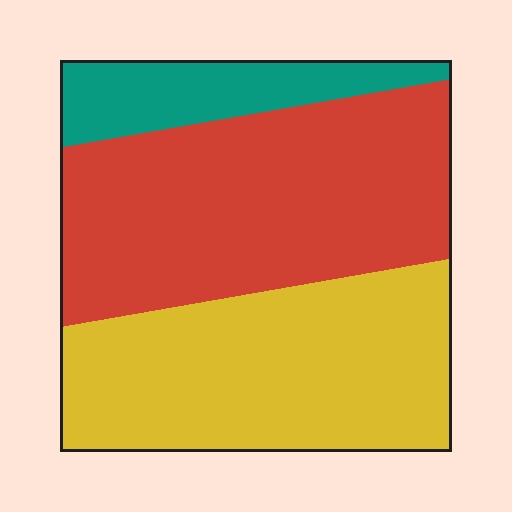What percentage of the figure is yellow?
Yellow takes up about two fifths (2/5) of the figure.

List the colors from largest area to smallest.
From largest to smallest: red, yellow, teal.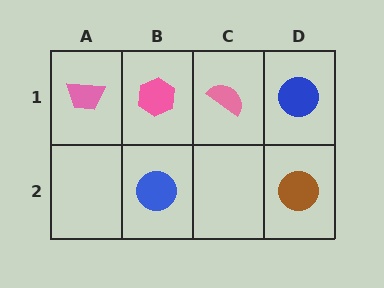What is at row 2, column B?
A blue circle.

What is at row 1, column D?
A blue circle.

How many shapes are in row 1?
4 shapes.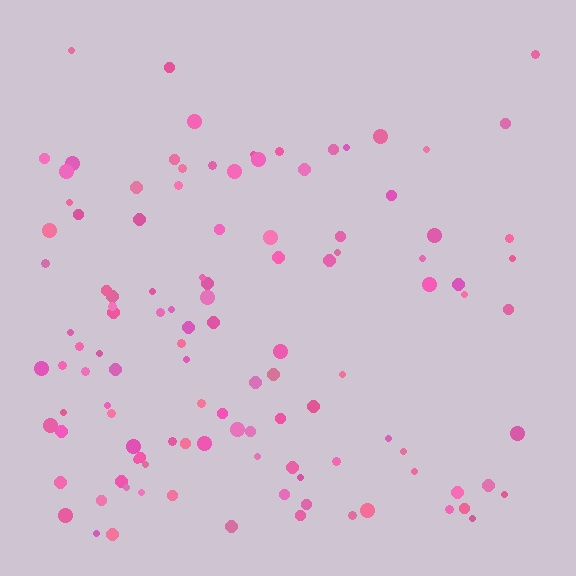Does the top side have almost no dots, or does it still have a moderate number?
Still a moderate number, just noticeably fewer than the bottom.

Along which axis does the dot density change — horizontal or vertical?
Vertical.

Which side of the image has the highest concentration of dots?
The bottom.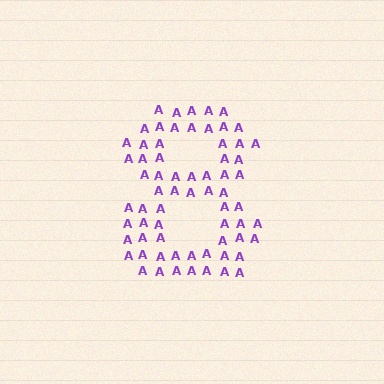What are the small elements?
The small elements are letter A's.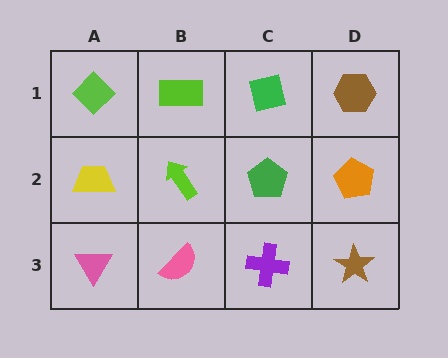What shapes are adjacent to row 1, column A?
A yellow trapezoid (row 2, column A), a lime rectangle (row 1, column B).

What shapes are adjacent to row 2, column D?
A brown hexagon (row 1, column D), a brown star (row 3, column D), a green pentagon (row 2, column C).